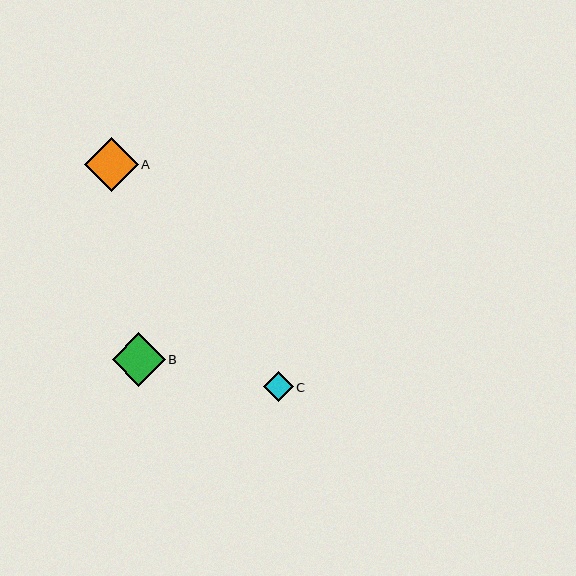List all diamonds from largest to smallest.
From largest to smallest: A, B, C.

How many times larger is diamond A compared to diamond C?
Diamond A is approximately 1.8 times the size of diamond C.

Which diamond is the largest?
Diamond A is the largest with a size of approximately 54 pixels.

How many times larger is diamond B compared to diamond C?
Diamond B is approximately 1.7 times the size of diamond C.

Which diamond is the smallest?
Diamond C is the smallest with a size of approximately 30 pixels.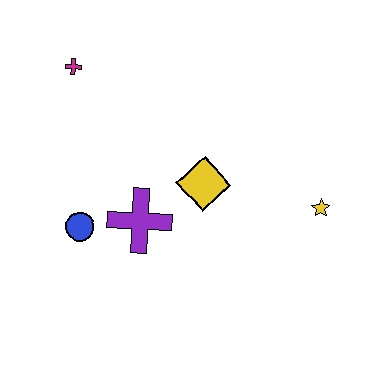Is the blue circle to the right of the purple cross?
No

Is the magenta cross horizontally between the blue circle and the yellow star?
No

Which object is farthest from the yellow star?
The magenta cross is farthest from the yellow star.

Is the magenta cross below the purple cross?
No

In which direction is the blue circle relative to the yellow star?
The blue circle is to the left of the yellow star.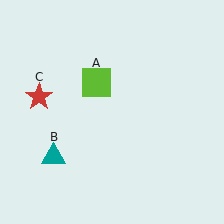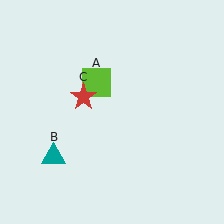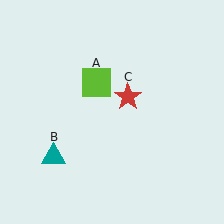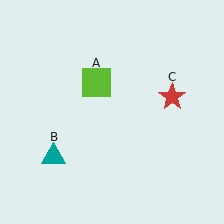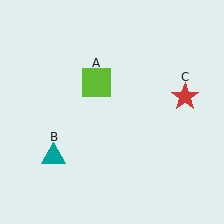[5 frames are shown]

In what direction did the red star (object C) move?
The red star (object C) moved right.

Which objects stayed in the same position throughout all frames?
Lime square (object A) and teal triangle (object B) remained stationary.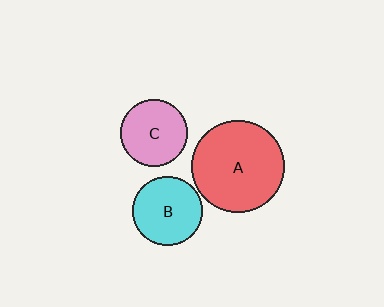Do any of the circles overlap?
No, none of the circles overlap.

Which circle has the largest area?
Circle A (red).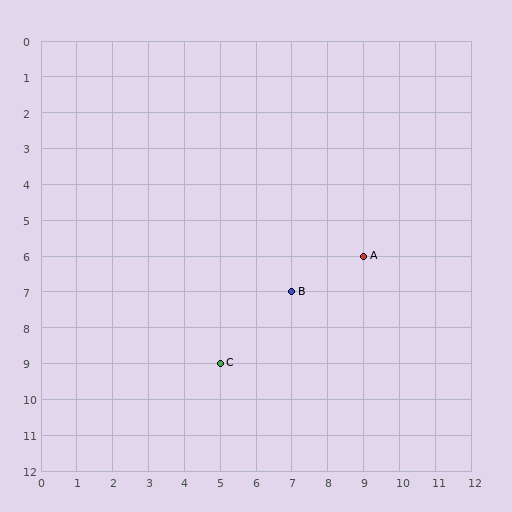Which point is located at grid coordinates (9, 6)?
Point A is at (9, 6).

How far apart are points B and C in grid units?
Points B and C are 2 columns and 2 rows apart (about 2.8 grid units diagonally).